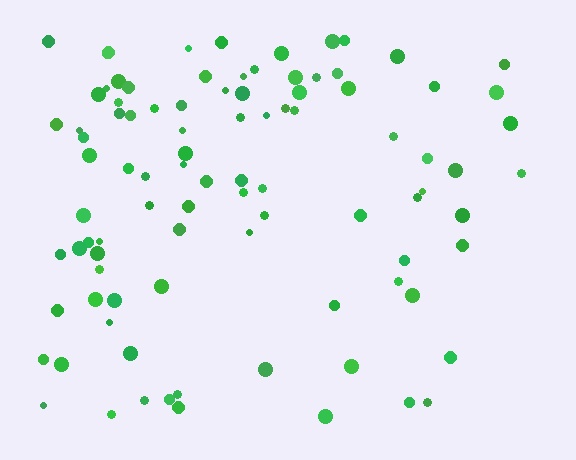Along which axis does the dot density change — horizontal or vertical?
Horizontal.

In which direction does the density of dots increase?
From right to left, with the left side densest.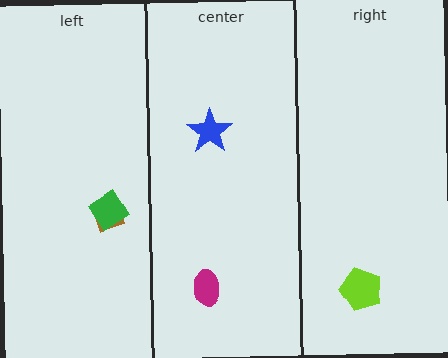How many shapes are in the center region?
2.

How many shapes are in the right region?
1.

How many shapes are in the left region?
2.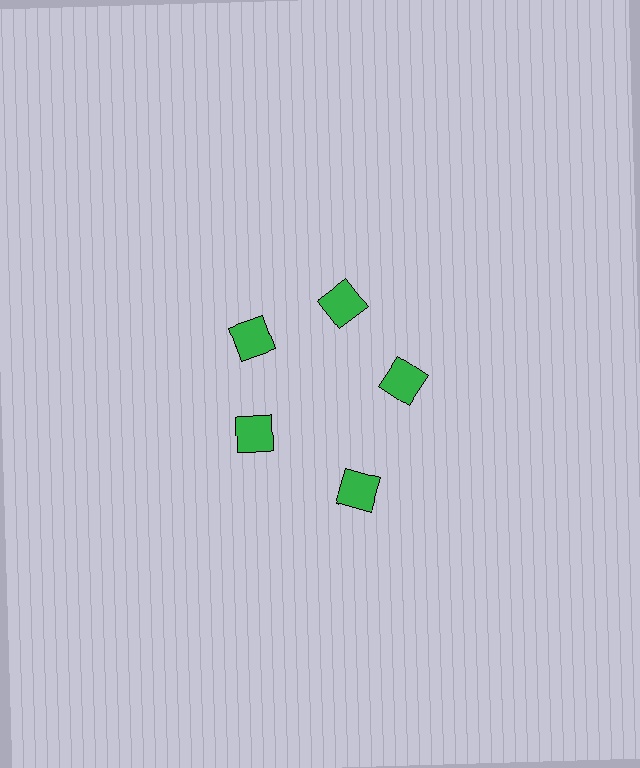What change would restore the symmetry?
The symmetry would be restored by moving it inward, back onto the ring so that all 5 squares sit at equal angles and equal distance from the center.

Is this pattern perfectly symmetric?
No. The 5 green squares are arranged in a ring, but one element near the 5 o'clock position is pushed outward from the center, breaking the 5-fold rotational symmetry.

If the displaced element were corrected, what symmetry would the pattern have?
It would have 5-fold rotational symmetry — the pattern would map onto itself every 72 degrees.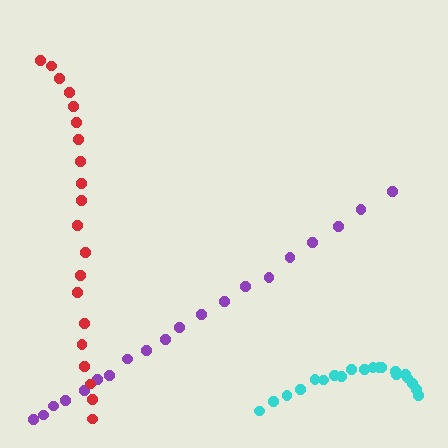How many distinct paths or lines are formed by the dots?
There are 3 distinct paths.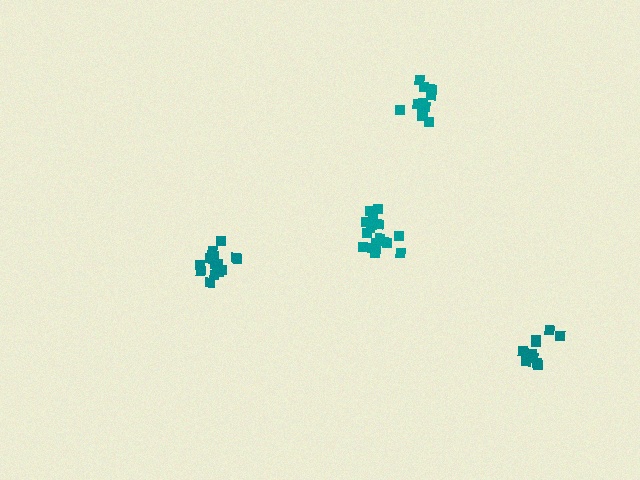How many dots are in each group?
Group 1: 12 dots, Group 2: 16 dots, Group 3: 17 dots, Group 4: 11 dots (56 total).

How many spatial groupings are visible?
There are 4 spatial groupings.